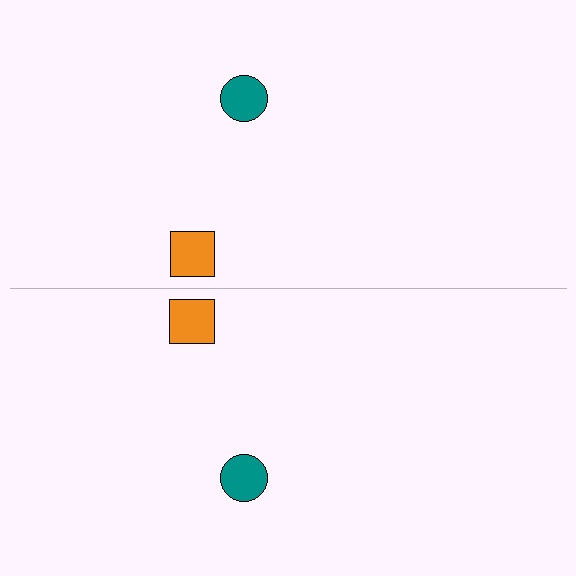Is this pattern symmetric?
Yes, this pattern has bilateral (reflection) symmetry.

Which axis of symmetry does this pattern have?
The pattern has a horizontal axis of symmetry running through the center of the image.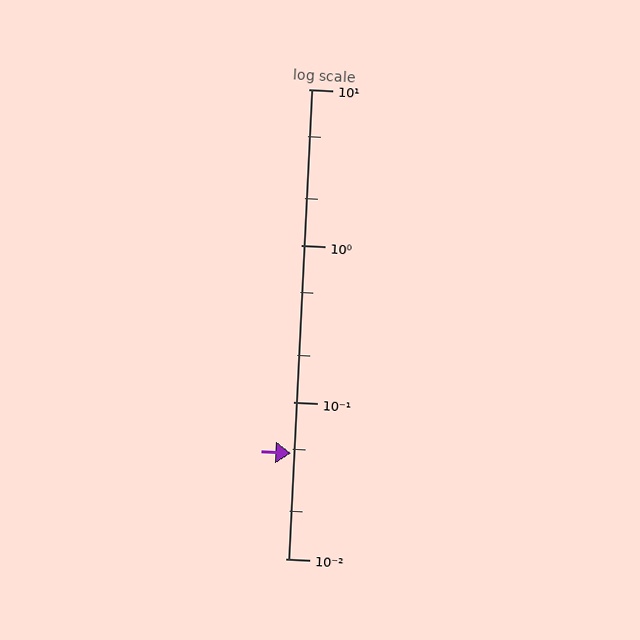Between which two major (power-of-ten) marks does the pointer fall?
The pointer is between 0.01 and 0.1.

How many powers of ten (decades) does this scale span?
The scale spans 3 decades, from 0.01 to 10.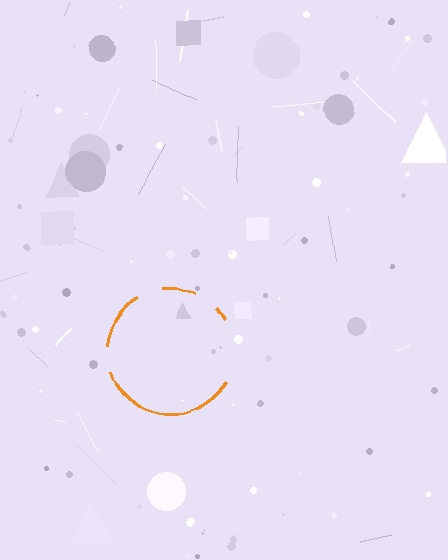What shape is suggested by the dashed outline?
The dashed outline suggests a circle.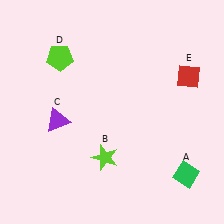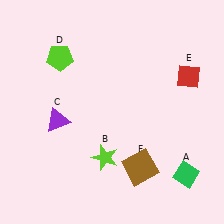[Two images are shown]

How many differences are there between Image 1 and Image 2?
There is 1 difference between the two images.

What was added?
A brown square (F) was added in Image 2.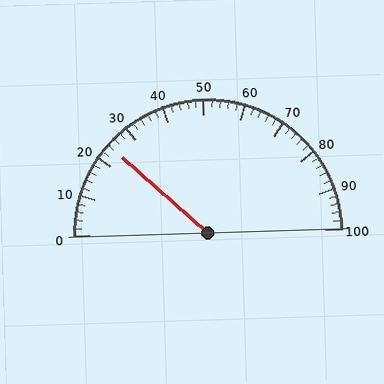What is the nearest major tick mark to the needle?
The nearest major tick mark is 20.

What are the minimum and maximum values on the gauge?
The gauge ranges from 0 to 100.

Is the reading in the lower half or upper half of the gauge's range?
The reading is in the lower half of the range (0 to 100).